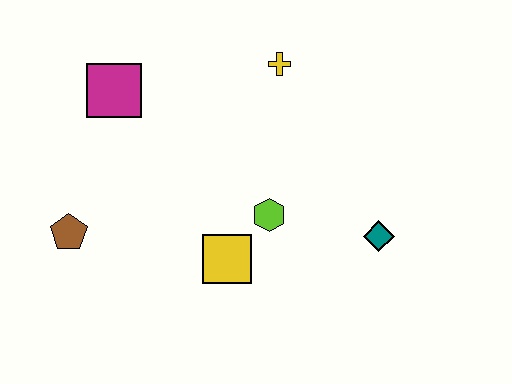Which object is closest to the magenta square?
The brown pentagon is closest to the magenta square.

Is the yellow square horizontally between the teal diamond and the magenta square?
Yes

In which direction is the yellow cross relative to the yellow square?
The yellow cross is above the yellow square.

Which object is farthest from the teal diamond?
The brown pentagon is farthest from the teal diamond.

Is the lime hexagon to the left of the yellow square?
No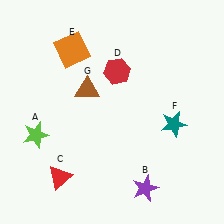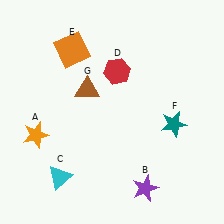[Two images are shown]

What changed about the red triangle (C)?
In Image 1, C is red. In Image 2, it changed to cyan.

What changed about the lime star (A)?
In Image 1, A is lime. In Image 2, it changed to orange.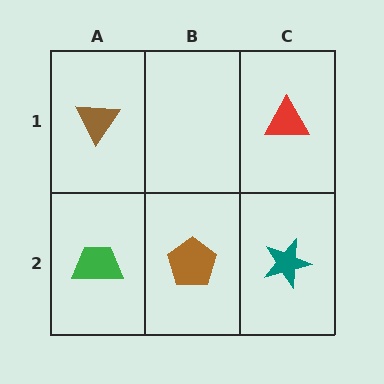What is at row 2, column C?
A teal star.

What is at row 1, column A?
A brown triangle.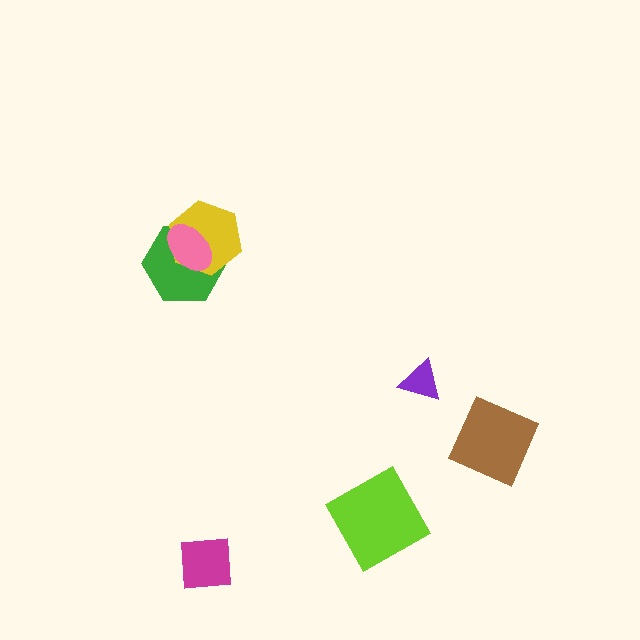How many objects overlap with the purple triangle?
0 objects overlap with the purple triangle.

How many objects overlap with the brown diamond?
0 objects overlap with the brown diamond.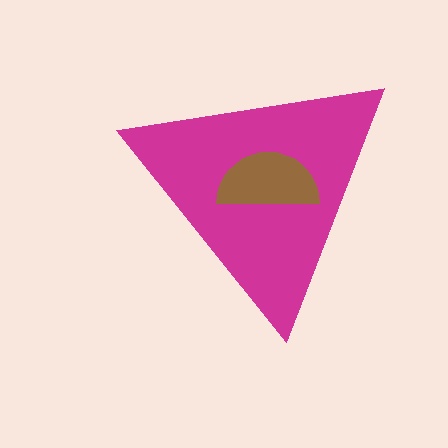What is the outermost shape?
The magenta triangle.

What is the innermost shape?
The brown semicircle.